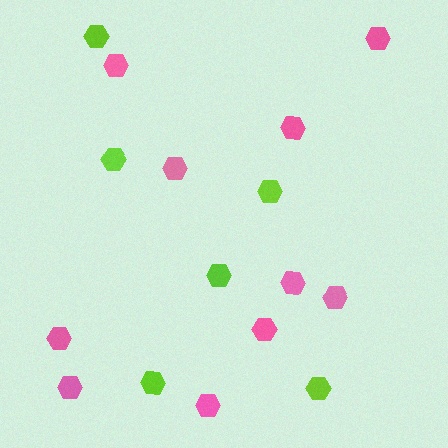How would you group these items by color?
There are 2 groups: one group of pink hexagons (10) and one group of lime hexagons (6).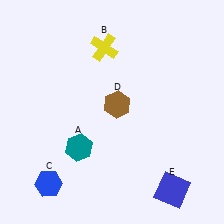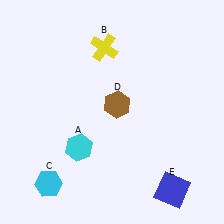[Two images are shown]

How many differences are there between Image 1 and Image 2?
There are 2 differences between the two images.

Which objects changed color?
A changed from teal to cyan. C changed from blue to cyan.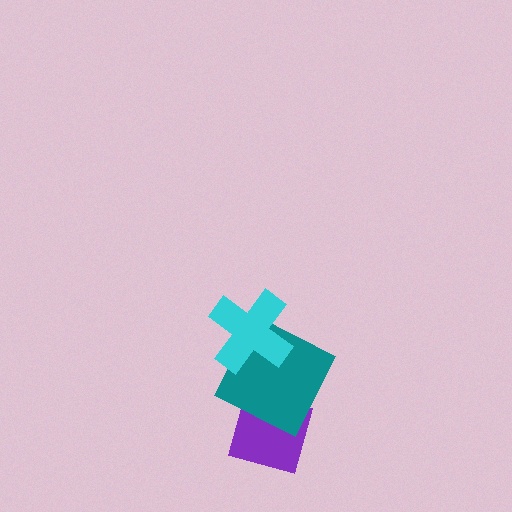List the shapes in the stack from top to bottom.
From top to bottom: the cyan cross, the teal square, the purple diamond.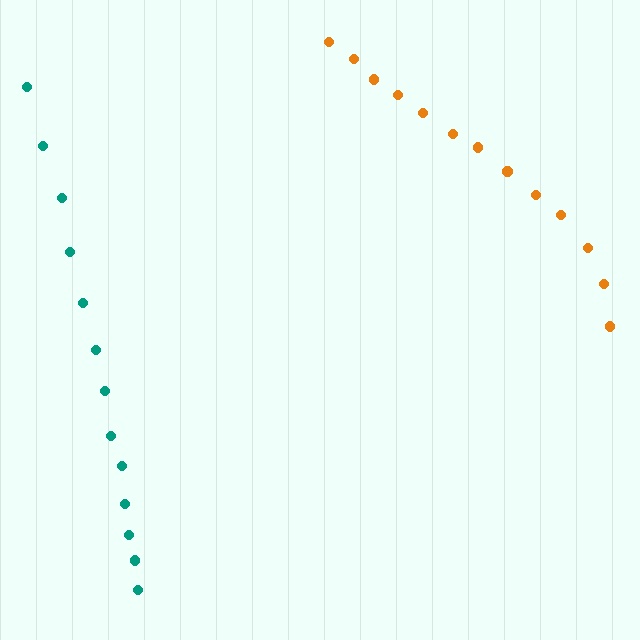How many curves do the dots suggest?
There are 2 distinct paths.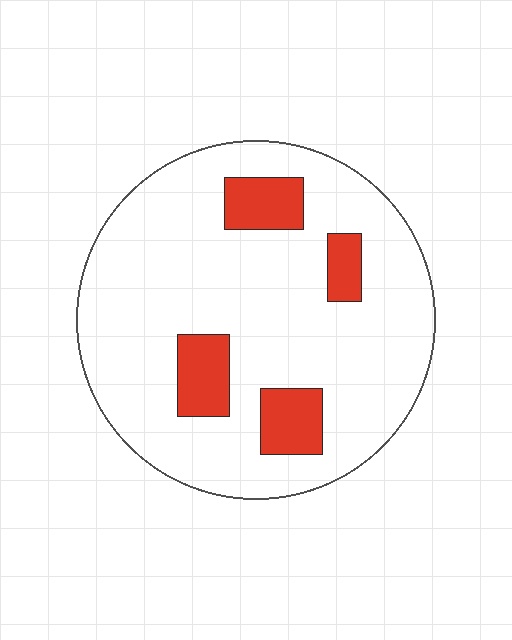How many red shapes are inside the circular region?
4.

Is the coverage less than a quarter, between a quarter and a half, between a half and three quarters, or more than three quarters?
Less than a quarter.